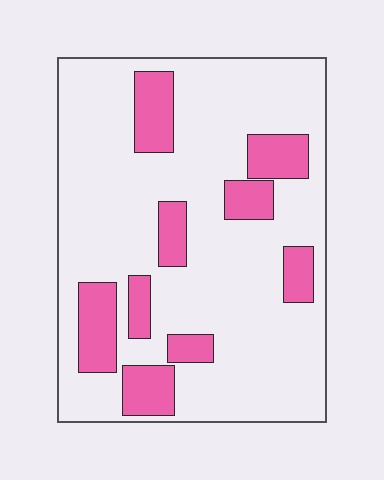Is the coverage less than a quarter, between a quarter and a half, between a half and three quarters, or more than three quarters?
Less than a quarter.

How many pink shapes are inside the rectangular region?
9.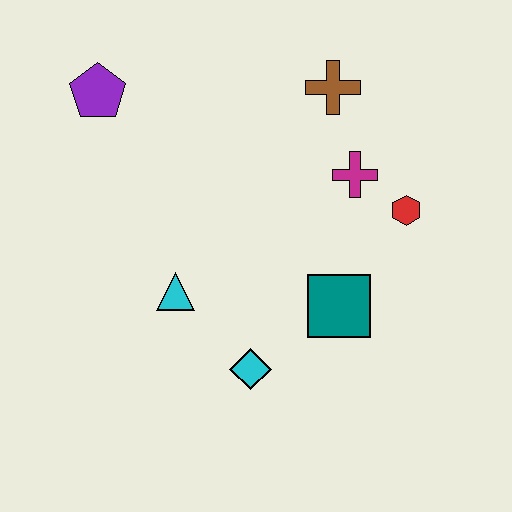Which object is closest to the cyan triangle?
The cyan diamond is closest to the cyan triangle.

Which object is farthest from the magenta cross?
The purple pentagon is farthest from the magenta cross.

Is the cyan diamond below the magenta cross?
Yes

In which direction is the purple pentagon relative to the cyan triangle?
The purple pentagon is above the cyan triangle.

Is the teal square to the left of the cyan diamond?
No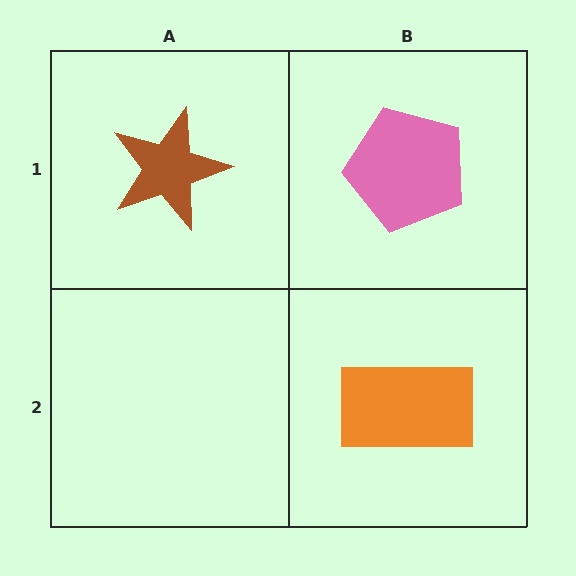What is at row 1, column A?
A brown star.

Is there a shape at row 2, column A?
No, that cell is empty.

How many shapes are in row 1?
2 shapes.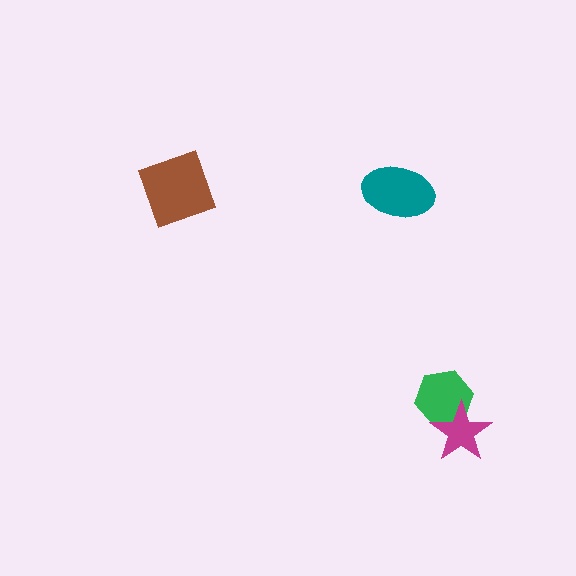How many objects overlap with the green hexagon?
1 object overlaps with the green hexagon.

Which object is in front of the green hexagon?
The magenta star is in front of the green hexagon.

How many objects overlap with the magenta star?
1 object overlaps with the magenta star.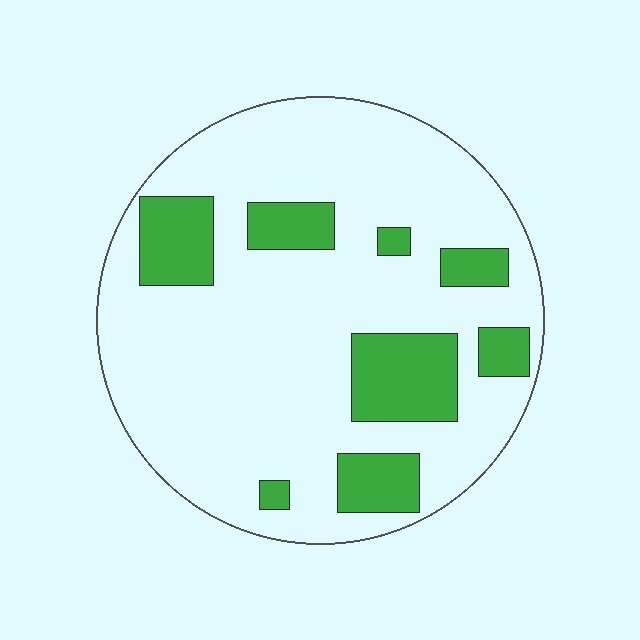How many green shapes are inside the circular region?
8.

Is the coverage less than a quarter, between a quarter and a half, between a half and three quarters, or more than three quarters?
Less than a quarter.